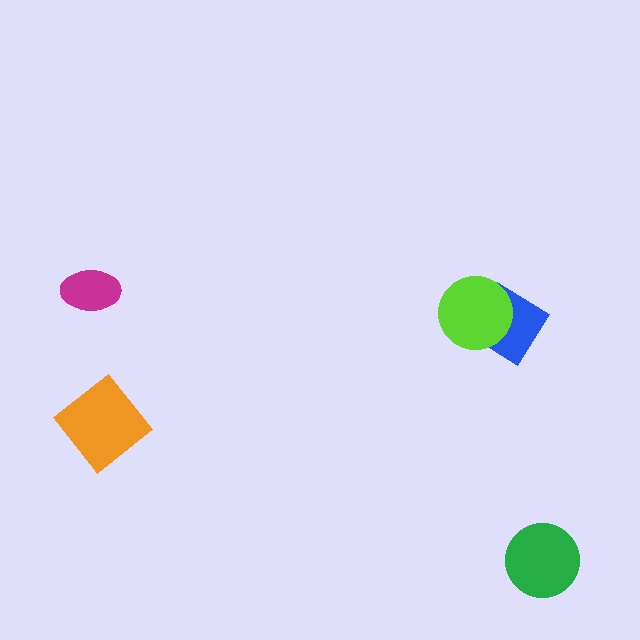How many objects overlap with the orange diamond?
0 objects overlap with the orange diamond.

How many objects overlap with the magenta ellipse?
0 objects overlap with the magenta ellipse.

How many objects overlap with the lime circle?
1 object overlaps with the lime circle.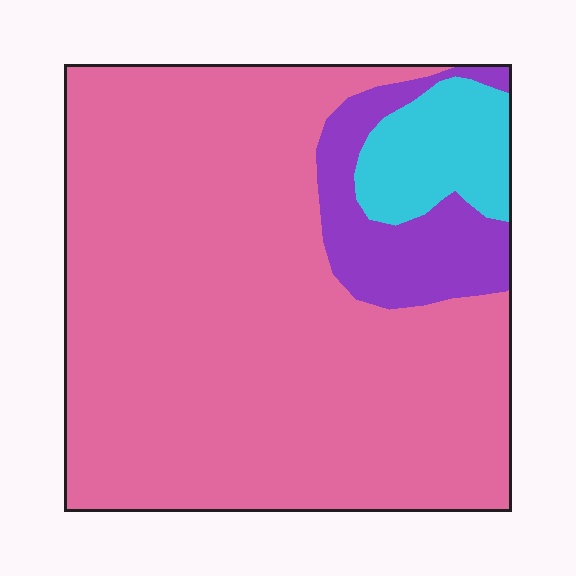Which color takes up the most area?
Pink, at roughly 80%.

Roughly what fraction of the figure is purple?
Purple covers roughly 10% of the figure.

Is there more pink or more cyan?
Pink.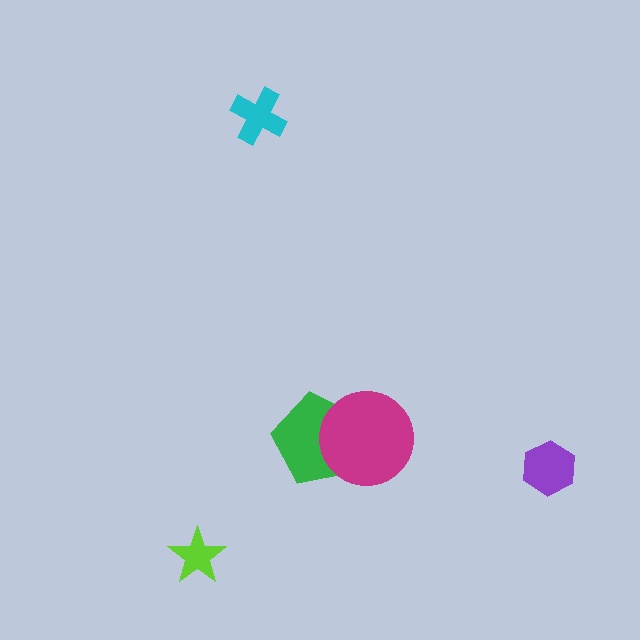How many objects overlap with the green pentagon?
1 object overlaps with the green pentagon.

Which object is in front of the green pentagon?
The magenta circle is in front of the green pentagon.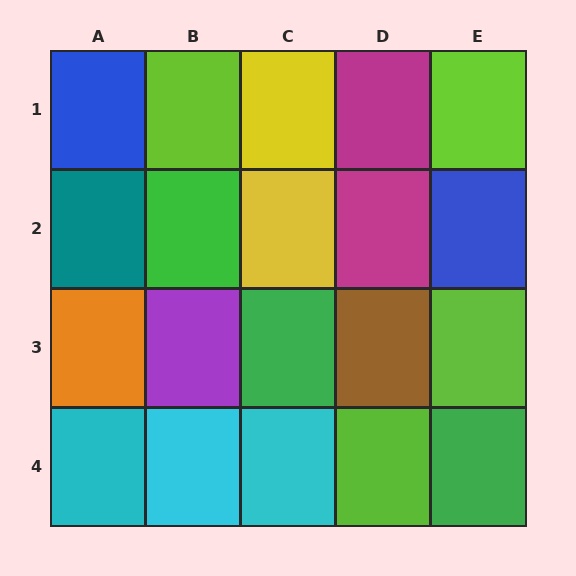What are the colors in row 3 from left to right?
Orange, purple, green, brown, lime.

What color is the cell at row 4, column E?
Green.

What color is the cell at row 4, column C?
Cyan.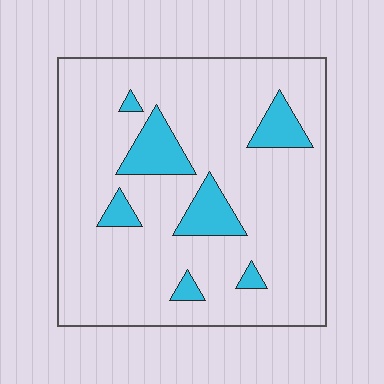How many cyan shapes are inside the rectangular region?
7.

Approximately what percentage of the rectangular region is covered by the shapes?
Approximately 15%.